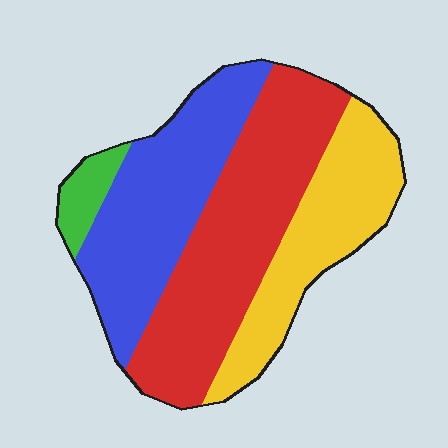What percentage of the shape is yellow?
Yellow covers 25% of the shape.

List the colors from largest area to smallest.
From largest to smallest: red, blue, yellow, green.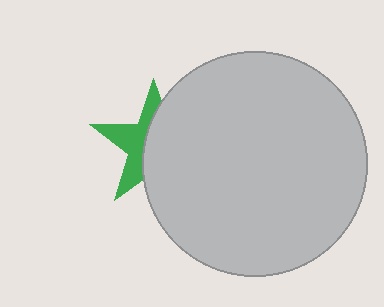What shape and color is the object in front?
The object in front is a light gray circle.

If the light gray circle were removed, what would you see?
You would see the complete green star.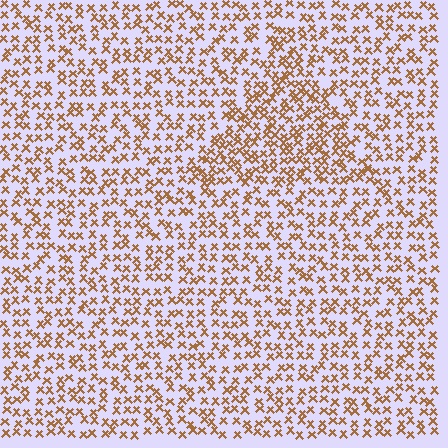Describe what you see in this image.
The image contains small brown elements arranged at two different densities. A triangle-shaped region is visible where the elements are more densely packed than the surrounding area.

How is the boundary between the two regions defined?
The boundary is defined by a change in element density (approximately 1.6x ratio). All elements are the same color, size, and shape.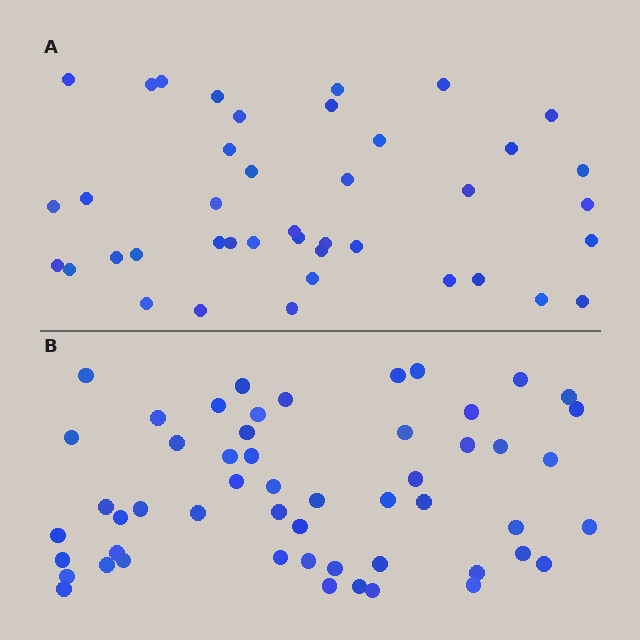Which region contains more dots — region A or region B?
Region B (the bottom region) has more dots.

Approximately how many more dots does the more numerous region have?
Region B has roughly 12 or so more dots than region A.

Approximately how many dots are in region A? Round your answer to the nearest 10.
About 40 dots. (The exact count is 41, which rounds to 40.)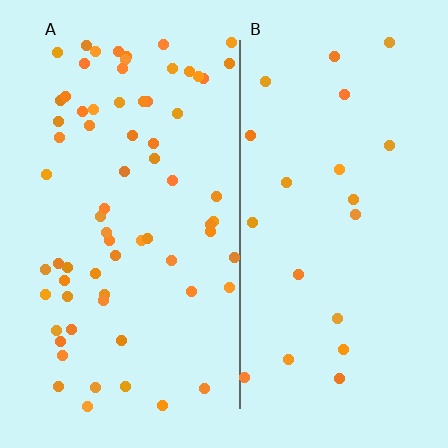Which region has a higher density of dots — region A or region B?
A (the left).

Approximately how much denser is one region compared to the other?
Approximately 3.3× — region A over region B.